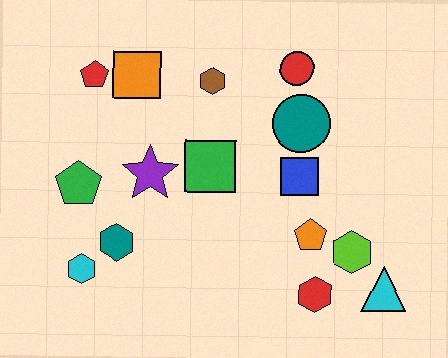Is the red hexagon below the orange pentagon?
Yes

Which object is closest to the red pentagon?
The orange square is closest to the red pentagon.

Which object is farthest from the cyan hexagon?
The cyan triangle is farthest from the cyan hexagon.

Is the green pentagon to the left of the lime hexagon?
Yes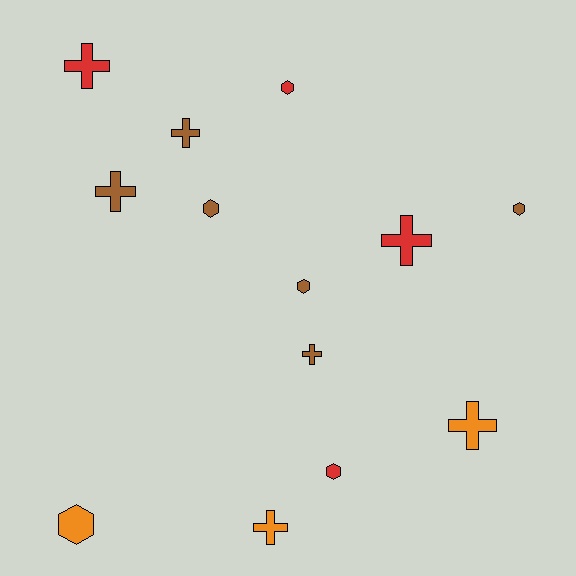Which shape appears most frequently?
Cross, with 7 objects.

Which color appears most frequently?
Brown, with 6 objects.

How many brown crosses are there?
There are 3 brown crosses.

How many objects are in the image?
There are 13 objects.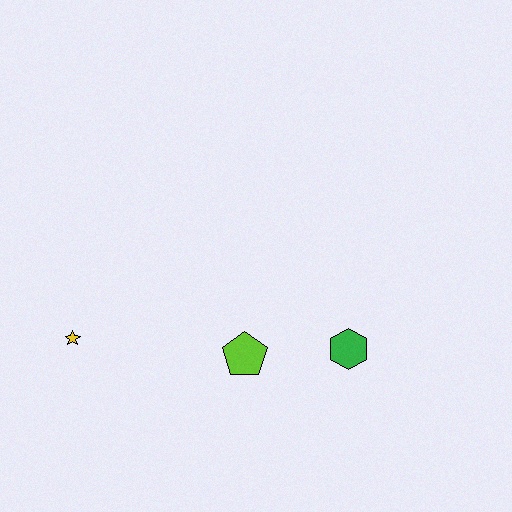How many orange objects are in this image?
There are no orange objects.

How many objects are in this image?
There are 3 objects.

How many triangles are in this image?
There are no triangles.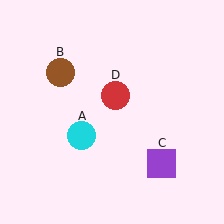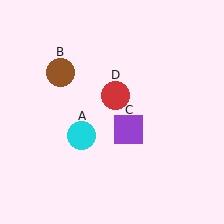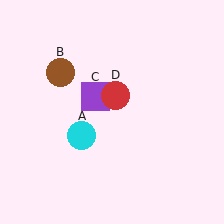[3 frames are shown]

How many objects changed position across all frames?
1 object changed position: purple square (object C).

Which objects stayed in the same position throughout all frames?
Cyan circle (object A) and brown circle (object B) and red circle (object D) remained stationary.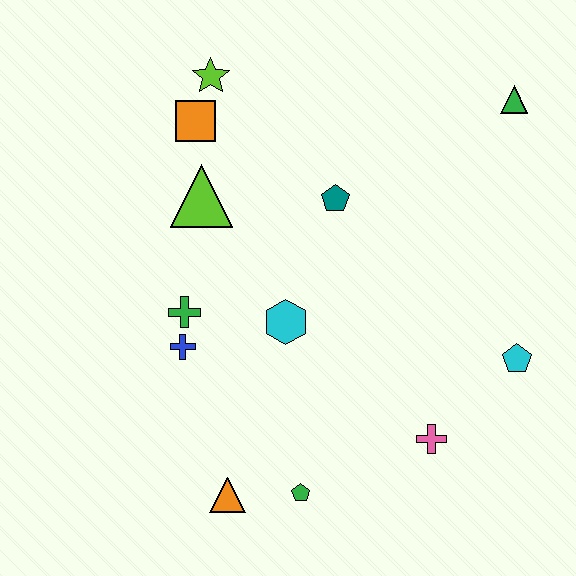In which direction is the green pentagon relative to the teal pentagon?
The green pentagon is below the teal pentagon.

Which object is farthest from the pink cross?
The lime star is farthest from the pink cross.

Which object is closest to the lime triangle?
The orange square is closest to the lime triangle.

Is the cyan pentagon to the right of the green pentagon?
Yes